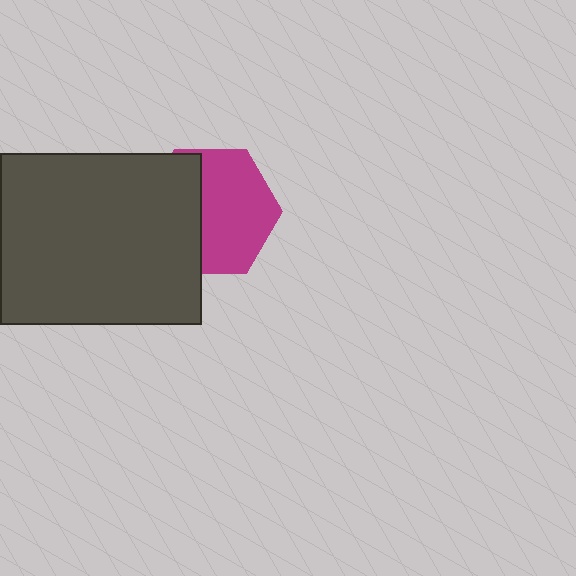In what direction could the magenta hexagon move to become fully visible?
The magenta hexagon could move right. That would shift it out from behind the dark gray rectangle entirely.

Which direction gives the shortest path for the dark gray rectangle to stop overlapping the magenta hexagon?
Moving left gives the shortest separation.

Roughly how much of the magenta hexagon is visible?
About half of it is visible (roughly 59%).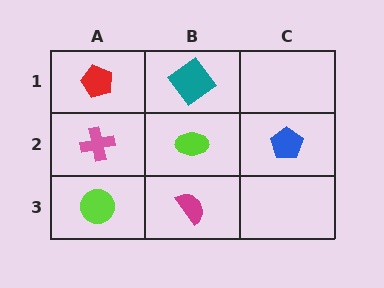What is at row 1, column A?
A red pentagon.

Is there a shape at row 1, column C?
No, that cell is empty.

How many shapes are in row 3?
2 shapes.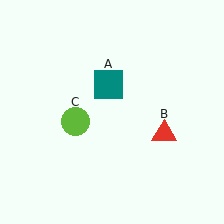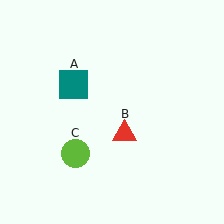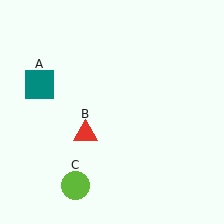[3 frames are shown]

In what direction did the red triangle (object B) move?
The red triangle (object B) moved left.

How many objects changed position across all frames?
3 objects changed position: teal square (object A), red triangle (object B), lime circle (object C).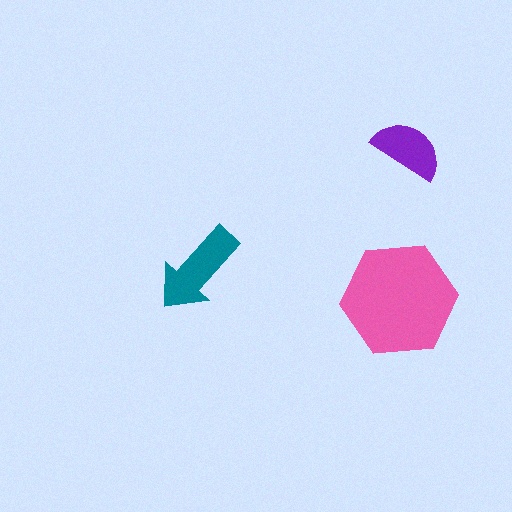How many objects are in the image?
There are 3 objects in the image.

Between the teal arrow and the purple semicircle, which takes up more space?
The teal arrow.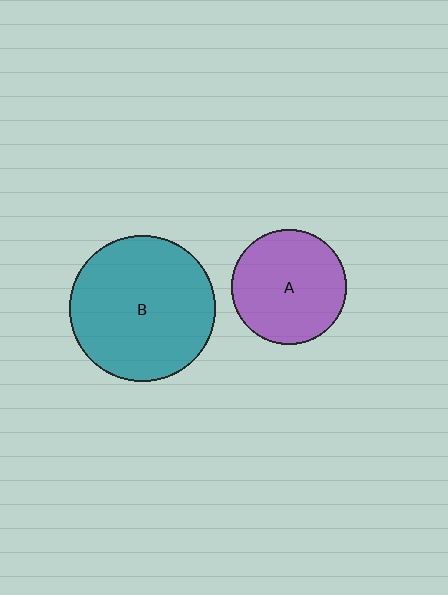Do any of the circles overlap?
No, none of the circles overlap.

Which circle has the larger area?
Circle B (teal).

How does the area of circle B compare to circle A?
Approximately 1.6 times.